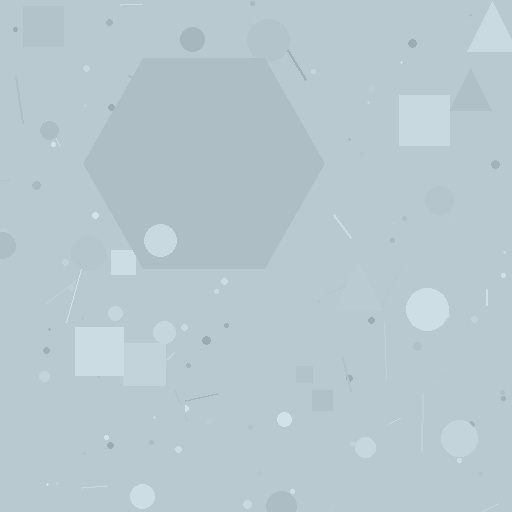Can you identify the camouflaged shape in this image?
The camouflaged shape is a hexagon.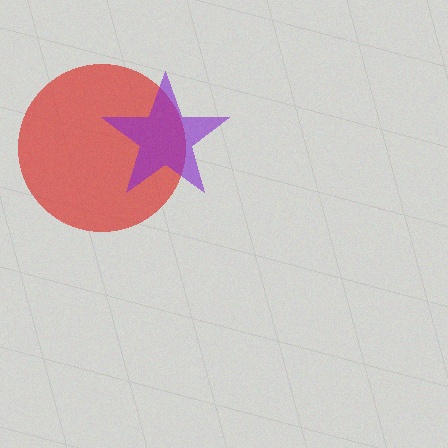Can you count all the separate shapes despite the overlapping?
Yes, there are 2 separate shapes.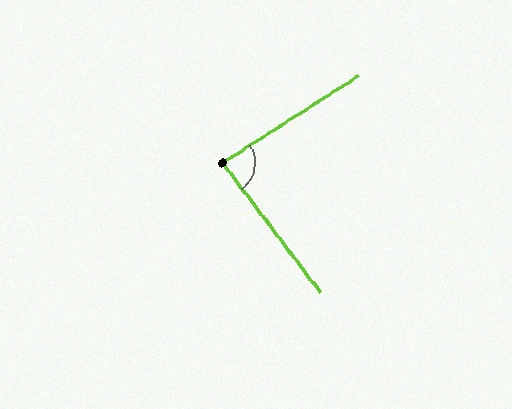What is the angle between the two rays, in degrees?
Approximately 86 degrees.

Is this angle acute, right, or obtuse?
It is approximately a right angle.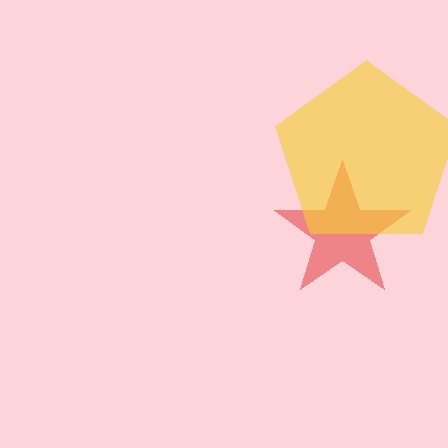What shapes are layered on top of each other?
The layered shapes are: a red star, a yellow pentagon.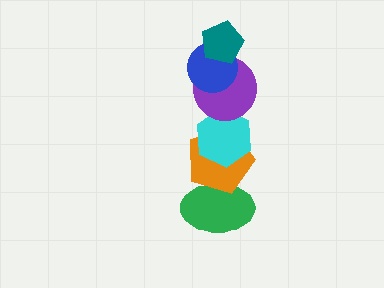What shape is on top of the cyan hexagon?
The purple circle is on top of the cyan hexagon.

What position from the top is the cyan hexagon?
The cyan hexagon is 4th from the top.